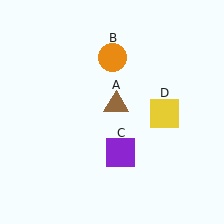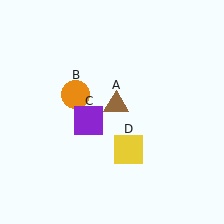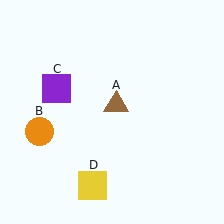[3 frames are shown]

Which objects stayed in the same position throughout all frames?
Brown triangle (object A) remained stationary.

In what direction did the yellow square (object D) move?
The yellow square (object D) moved down and to the left.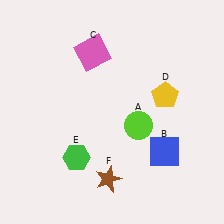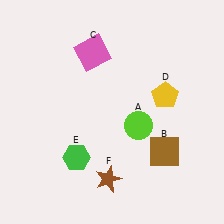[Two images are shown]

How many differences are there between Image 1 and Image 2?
There is 1 difference between the two images.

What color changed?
The square (B) changed from blue in Image 1 to brown in Image 2.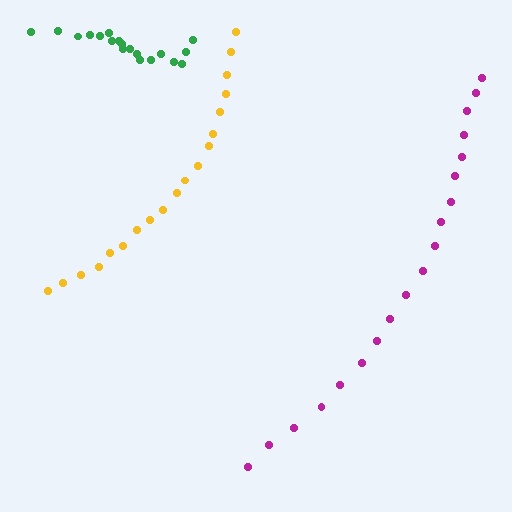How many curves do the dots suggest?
There are 3 distinct paths.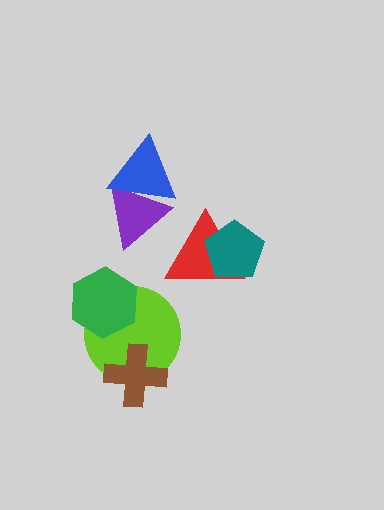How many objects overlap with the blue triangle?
1 object overlaps with the blue triangle.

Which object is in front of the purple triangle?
The blue triangle is in front of the purple triangle.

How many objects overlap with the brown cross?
1 object overlaps with the brown cross.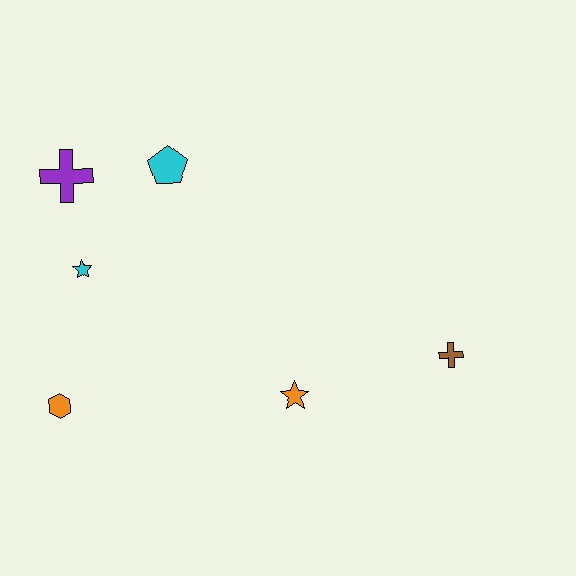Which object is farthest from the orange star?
The purple cross is farthest from the orange star.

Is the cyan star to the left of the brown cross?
Yes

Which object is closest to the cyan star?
The purple cross is closest to the cyan star.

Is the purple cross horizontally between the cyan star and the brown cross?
No